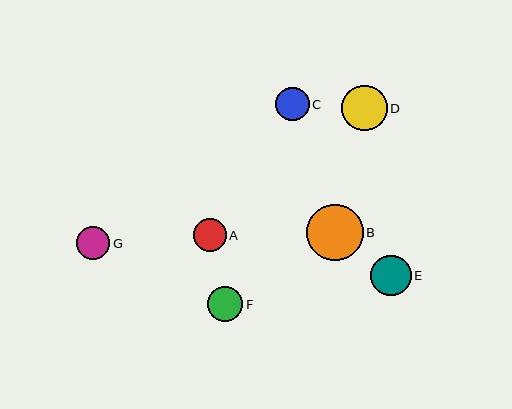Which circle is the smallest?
Circle G is the smallest with a size of approximately 33 pixels.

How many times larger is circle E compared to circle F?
Circle E is approximately 1.2 times the size of circle F.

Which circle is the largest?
Circle B is the largest with a size of approximately 57 pixels.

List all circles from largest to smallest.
From largest to smallest: B, D, E, F, C, A, G.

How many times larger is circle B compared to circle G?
Circle B is approximately 1.7 times the size of circle G.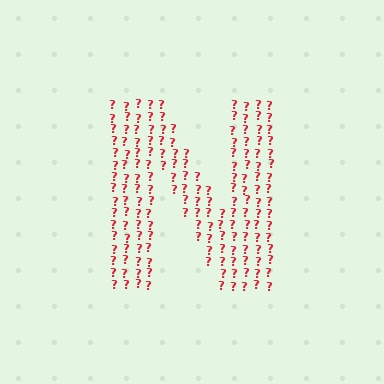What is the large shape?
The large shape is the letter N.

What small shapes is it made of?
It is made of small question marks.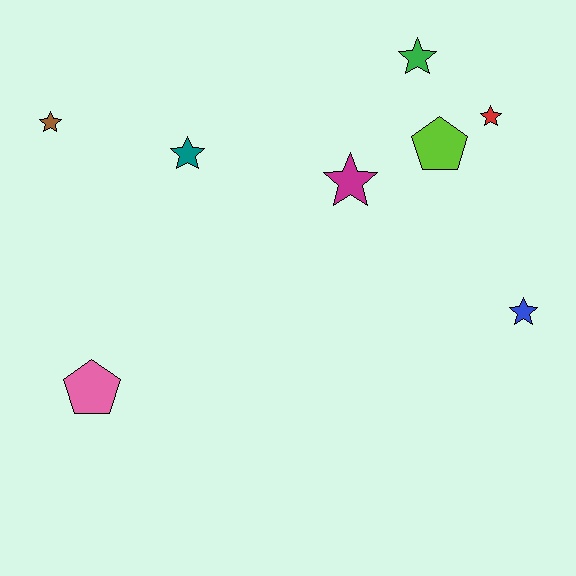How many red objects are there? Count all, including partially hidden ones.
There is 1 red object.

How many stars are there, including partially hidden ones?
There are 6 stars.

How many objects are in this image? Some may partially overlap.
There are 8 objects.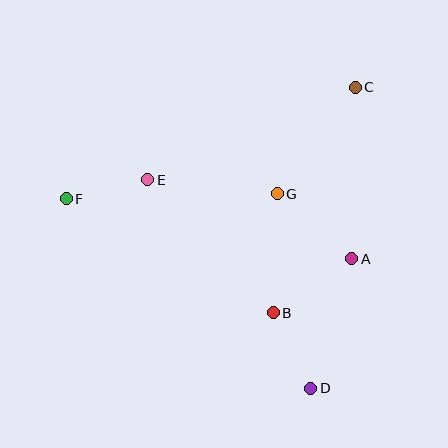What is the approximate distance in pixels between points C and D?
The distance between C and D is approximately 304 pixels.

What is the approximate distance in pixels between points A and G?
The distance between A and G is approximately 99 pixels.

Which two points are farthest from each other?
Points C and F are farthest from each other.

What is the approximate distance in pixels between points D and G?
The distance between D and G is approximately 197 pixels.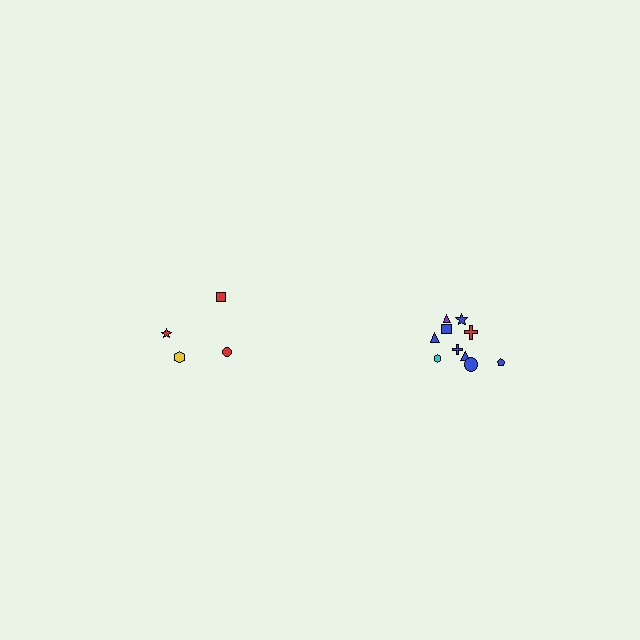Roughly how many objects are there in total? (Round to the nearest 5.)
Roughly 15 objects in total.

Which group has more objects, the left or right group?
The right group.